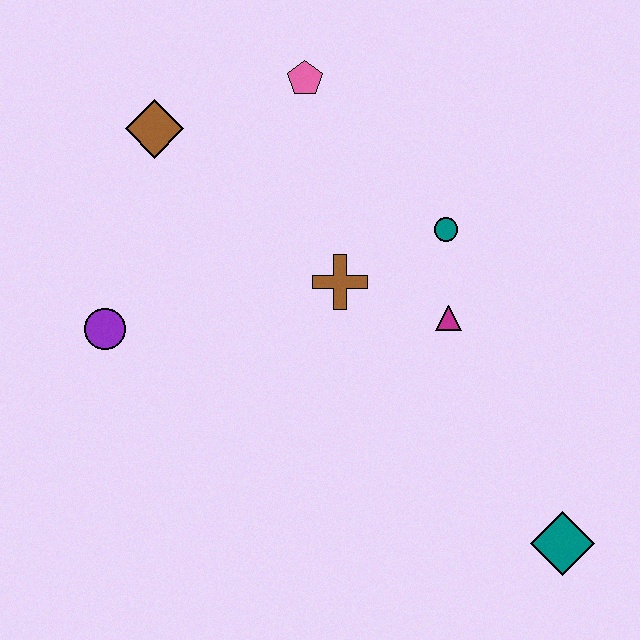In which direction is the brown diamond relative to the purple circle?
The brown diamond is above the purple circle.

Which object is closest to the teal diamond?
The magenta triangle is closest to the teal diamond.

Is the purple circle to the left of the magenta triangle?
Yes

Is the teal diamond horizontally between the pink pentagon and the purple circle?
No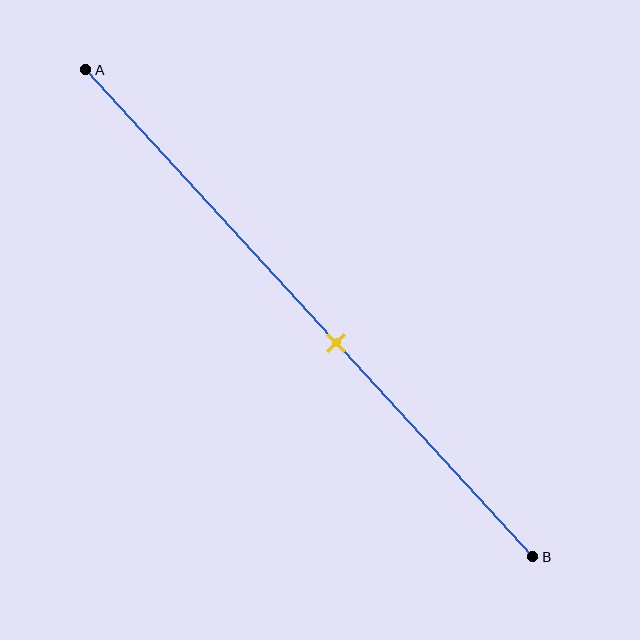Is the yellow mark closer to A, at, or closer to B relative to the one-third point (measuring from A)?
The yellow mark is closer to point B than the one-third point of segment AB.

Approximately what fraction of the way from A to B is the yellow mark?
The yellow mark is approximately 55% of the way from A to B.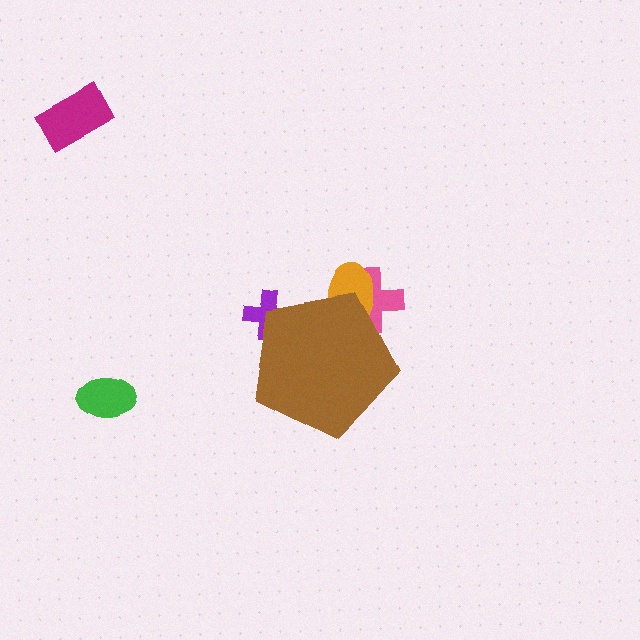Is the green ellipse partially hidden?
No, the green ellipse is fully visible.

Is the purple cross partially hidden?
Yes, the purple cross is partially hidden behind the brown pentagon.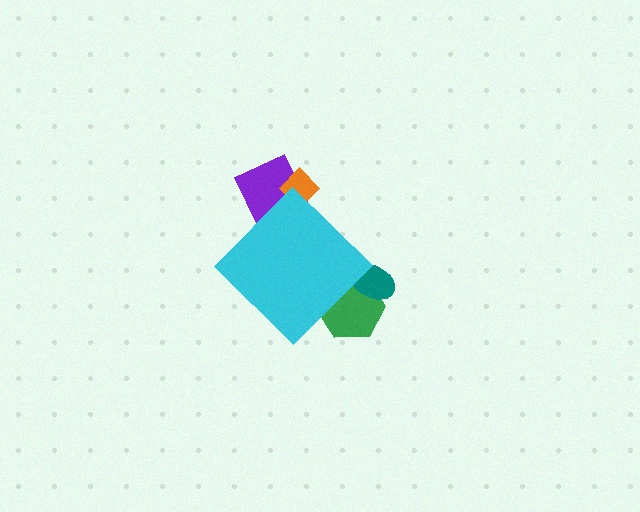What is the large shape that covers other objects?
A cyan diamond.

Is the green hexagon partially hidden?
Yes, the green hexagon is partially hidden behind the cyan diamond.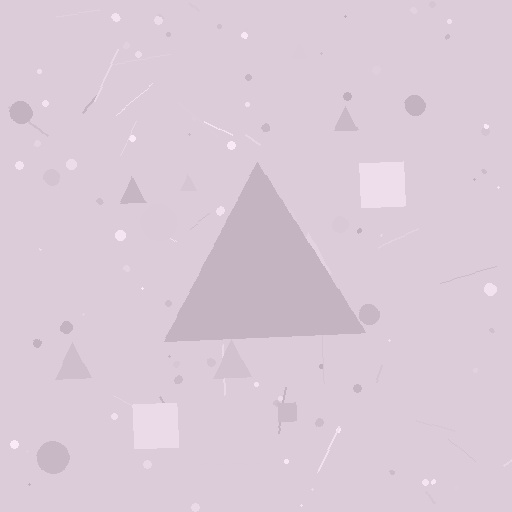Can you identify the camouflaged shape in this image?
The camouflaged shape is a triangle.